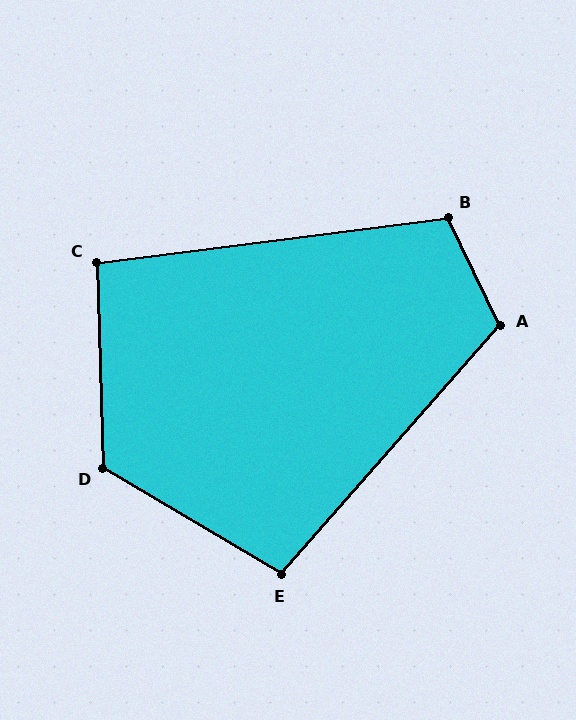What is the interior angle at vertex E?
Approximately 101 degrees (obtuse).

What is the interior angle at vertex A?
Approximately 113 degrees (obtuse).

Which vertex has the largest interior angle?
D, at approximately 122 degrees.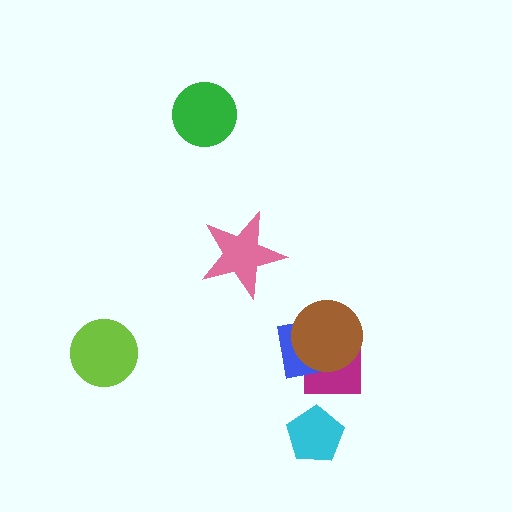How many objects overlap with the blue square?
2 objects overlap with the blue square.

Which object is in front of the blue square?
The brown circle is in front of the blue square.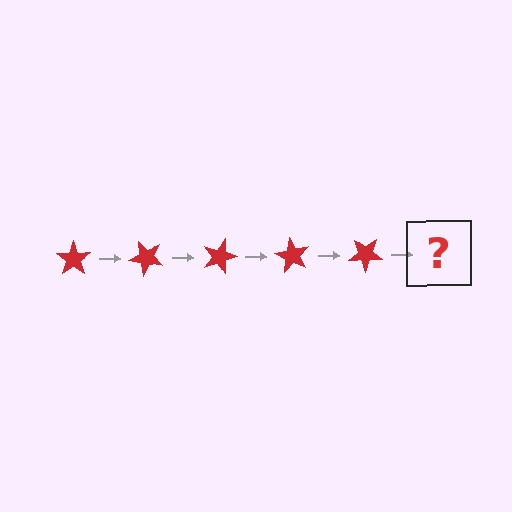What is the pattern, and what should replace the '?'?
The pattern is that the star rotates 45 degrees each step. The '?' should be a red star rotated 225 degrees.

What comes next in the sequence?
The next element should be a red star rotated 225 degrees.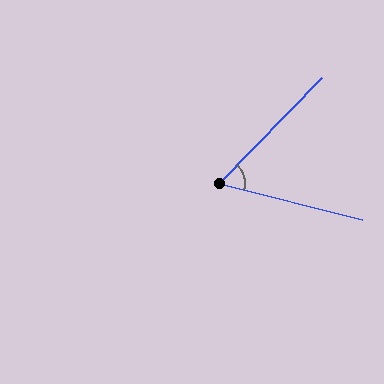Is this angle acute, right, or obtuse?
It is acute.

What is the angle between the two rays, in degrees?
Approximately 60 degrees.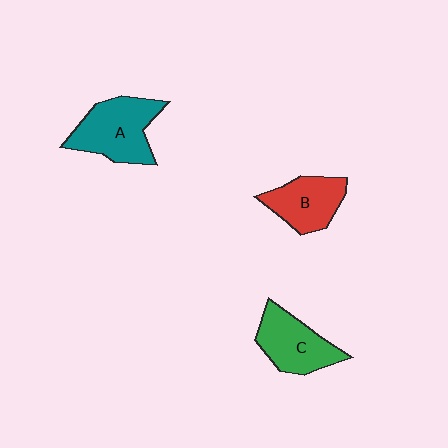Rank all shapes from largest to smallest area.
From largest to smallest: A (teal), C (green), B (red).